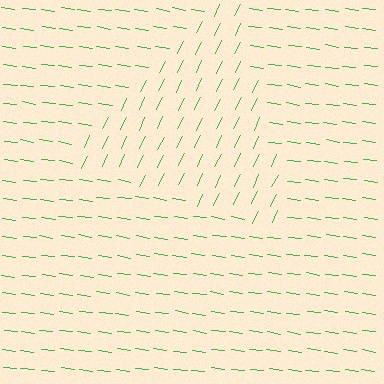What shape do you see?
I see a triangle.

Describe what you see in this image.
The image is filled with small green line segments. A triangle region in the image has lines oriented differently from the surrounding lines, creating a visible texture boundary.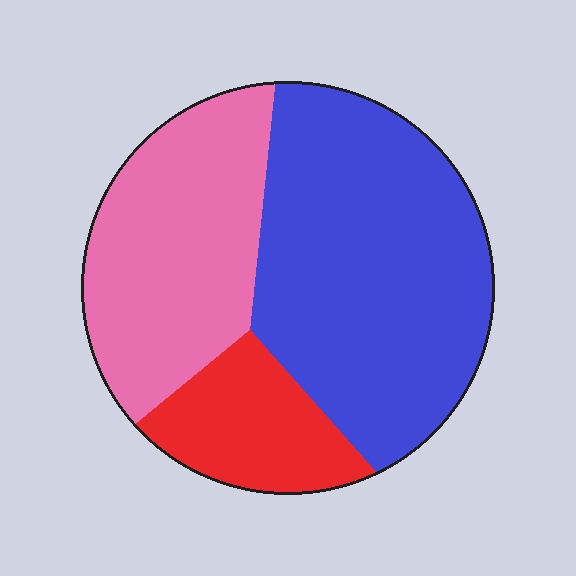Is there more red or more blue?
Blue.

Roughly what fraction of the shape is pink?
Pink covers about 35% of the shape.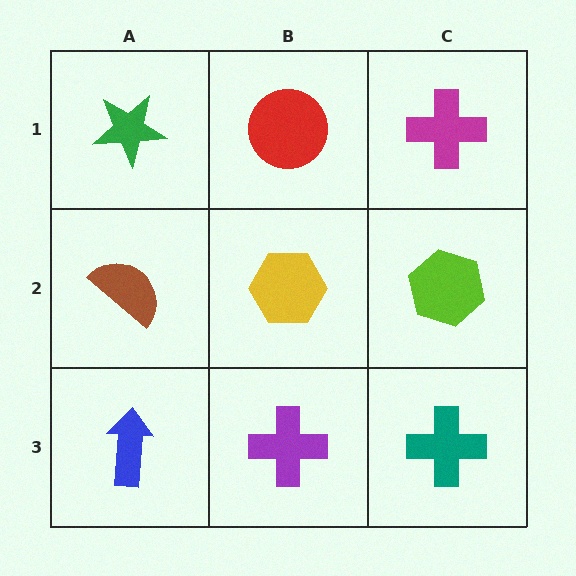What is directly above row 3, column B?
A yellow hexagon.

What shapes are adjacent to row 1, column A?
A brown semicircle (row 2, column A), a red circle (row 1, column B).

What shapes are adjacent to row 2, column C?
A magenta cross (row 1, column C), a teal cross (row 3, column C), a yellow hexagon (row 2, column B).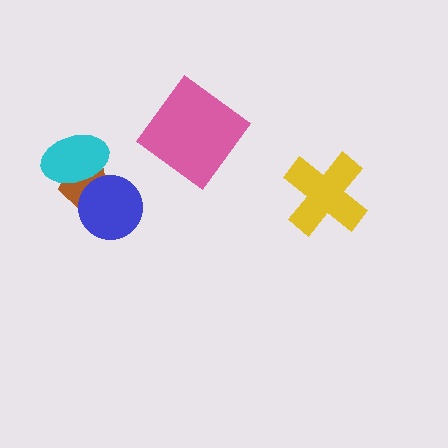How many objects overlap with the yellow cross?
0 objects overlap with the yellow cross.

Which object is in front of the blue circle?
The cyan ellipse is in front of the blue circle.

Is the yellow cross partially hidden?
No, no other shape covers it.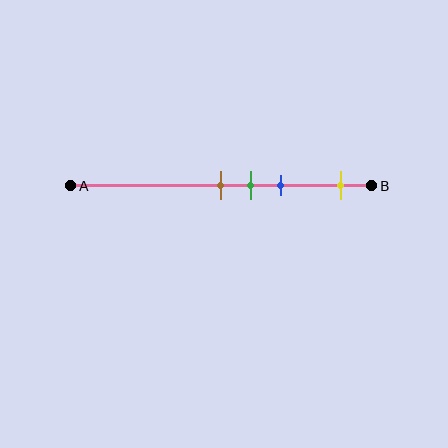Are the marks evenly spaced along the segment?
No, the marks are not evenly spaced.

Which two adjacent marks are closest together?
The brown and green marks are the closest adjacent pair.